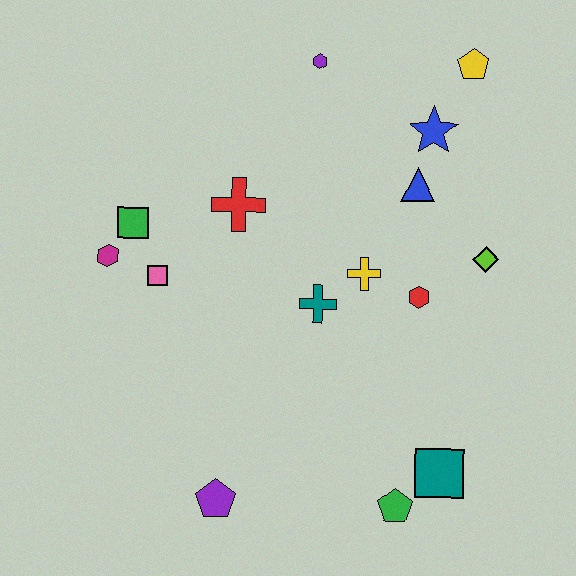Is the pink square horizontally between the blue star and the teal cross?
No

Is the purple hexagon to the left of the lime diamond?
Yes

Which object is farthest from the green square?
The teal square is farthest from the green square.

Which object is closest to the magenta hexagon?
The green square is closest to the magenta hexagon.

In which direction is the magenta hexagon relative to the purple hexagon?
The magenta hexagon is to the left of the purple hexagon.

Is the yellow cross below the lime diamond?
Yes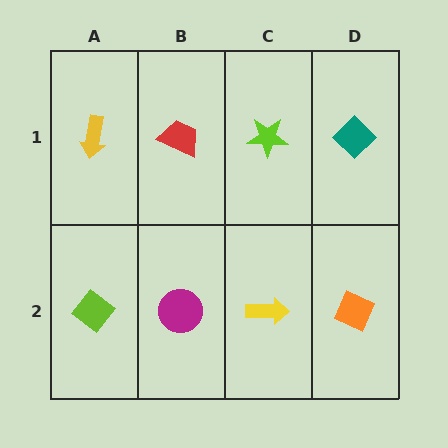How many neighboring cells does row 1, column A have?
2.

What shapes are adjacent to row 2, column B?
A red trapezoid (row 1, column B), a lime diamond (row 2, column A), a yellow arrow (row 2, column C).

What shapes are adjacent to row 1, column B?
A magenta circle (row 2, column B), a yellow arrow (row 1, column A), a lime star (row 1, column C).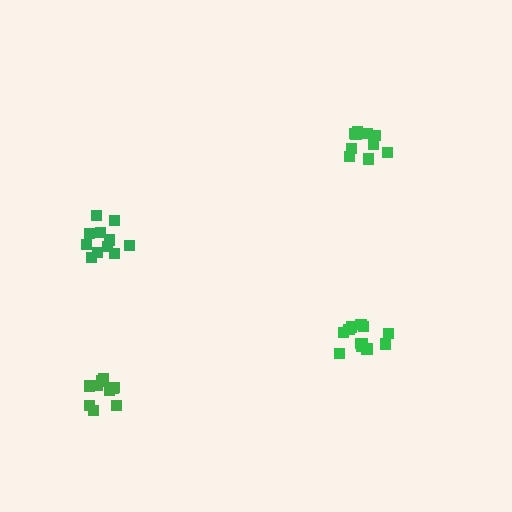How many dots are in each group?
Group 1: 11 dots, Group 2: 10 dots, Group 3: 10 dots, Group 4: 12 dots (43 total).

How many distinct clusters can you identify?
There are 4 distinct clusters.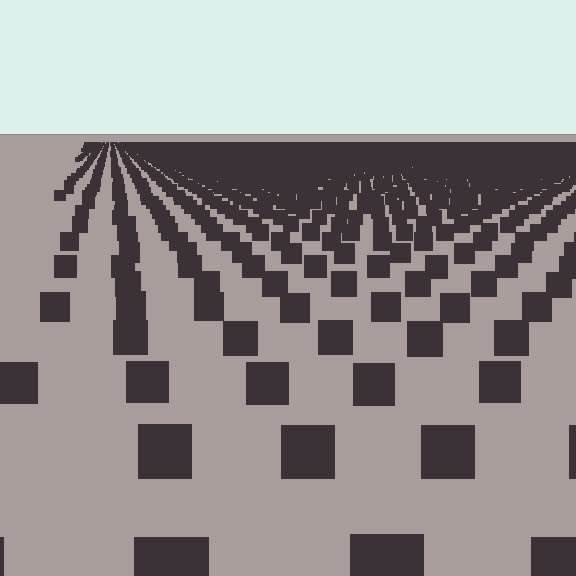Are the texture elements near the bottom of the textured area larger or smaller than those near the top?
Larger. Near the bottom, elements are closer to the viewer and appear at a bigger on-screen size.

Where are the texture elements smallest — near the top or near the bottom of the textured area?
Near the top.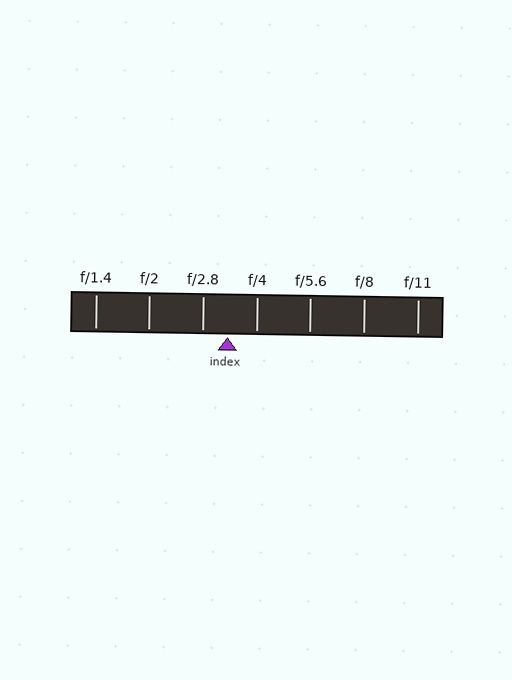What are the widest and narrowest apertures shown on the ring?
The widest aperture shown is f/1.4 and the narrowest is f/11.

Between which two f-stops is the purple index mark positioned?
The index mark is between f/2.8 and f/4.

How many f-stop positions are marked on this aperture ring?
There are 7 f-stop positions marked.